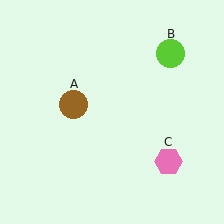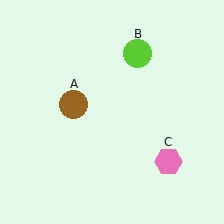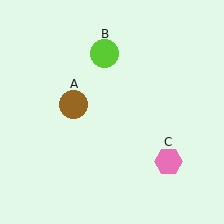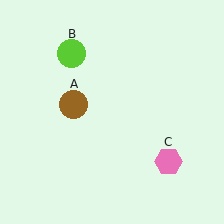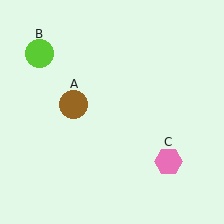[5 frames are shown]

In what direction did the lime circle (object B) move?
The lime circle (object B) moved left.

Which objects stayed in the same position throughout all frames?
Brown circle (object A) and pink hexagon (object C) remained stationary.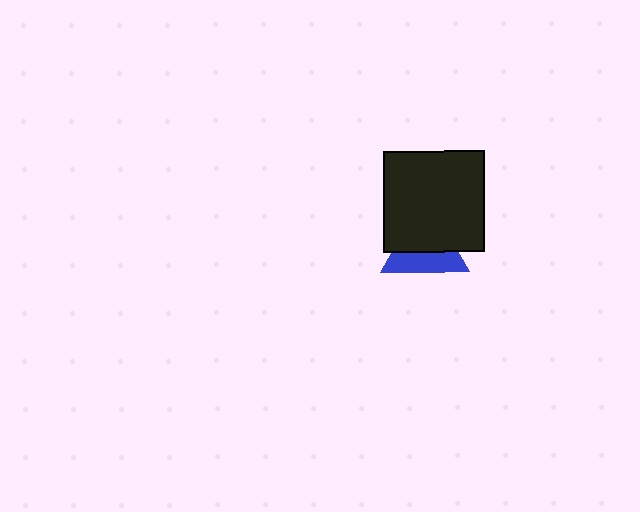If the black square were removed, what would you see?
You would see the complete blue triangle.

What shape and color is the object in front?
The object in front is a black square.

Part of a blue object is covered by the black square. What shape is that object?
It is a triangle.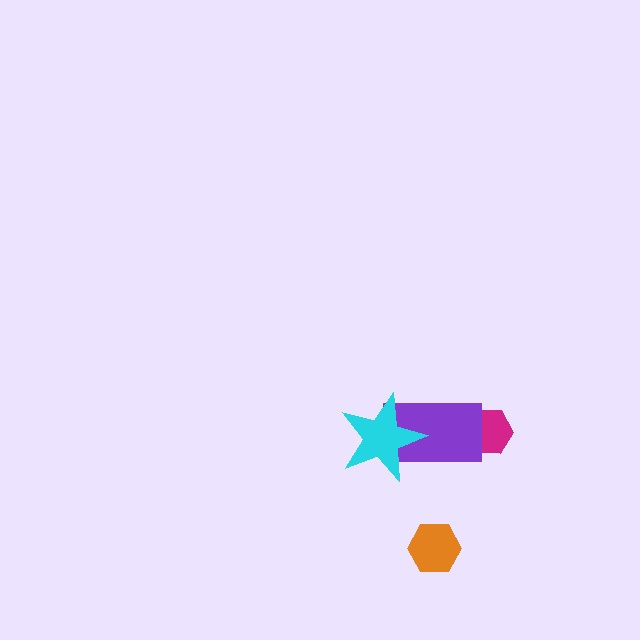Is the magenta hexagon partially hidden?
Yes, it is partially covered by another shape.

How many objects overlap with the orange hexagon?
0 objects overlap with the orange hexagon.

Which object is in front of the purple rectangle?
The cyan star is in front of the purple rectangle.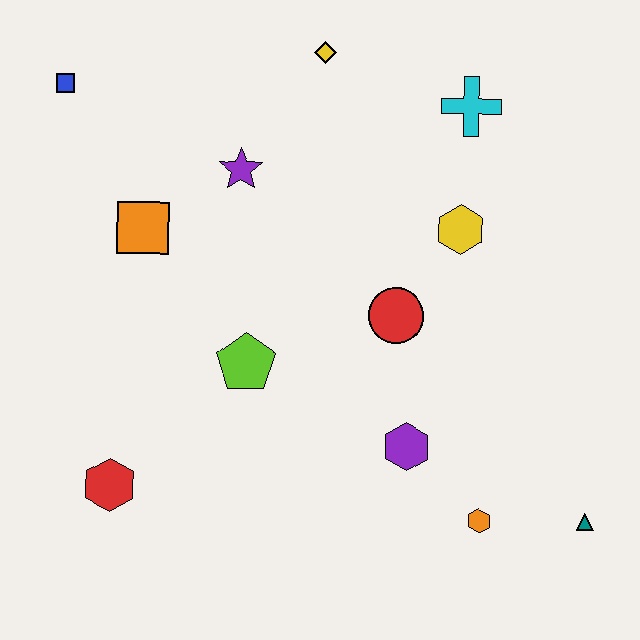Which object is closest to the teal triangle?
The orange hexagon is closest to the teal triangle.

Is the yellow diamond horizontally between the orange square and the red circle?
Yes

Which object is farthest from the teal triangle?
The blue square is farthest from the teal triangle.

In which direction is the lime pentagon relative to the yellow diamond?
The lime pentagon is below the yellow diamond.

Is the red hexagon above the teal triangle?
Yes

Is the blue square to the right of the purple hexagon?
No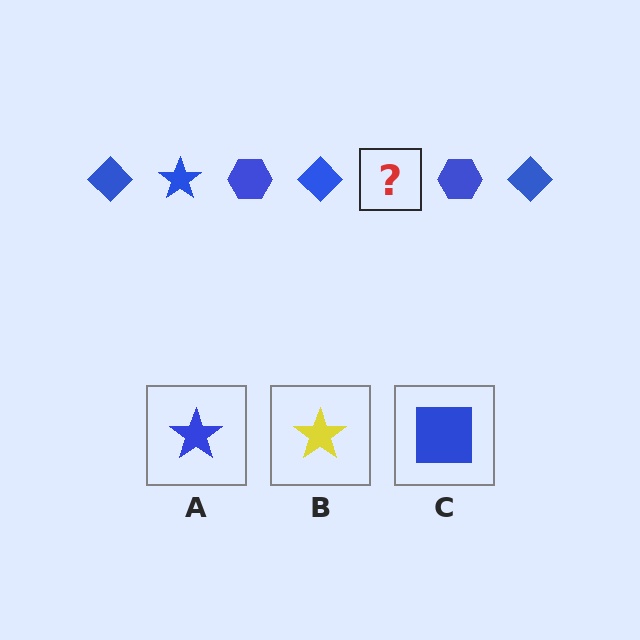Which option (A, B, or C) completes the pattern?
A.